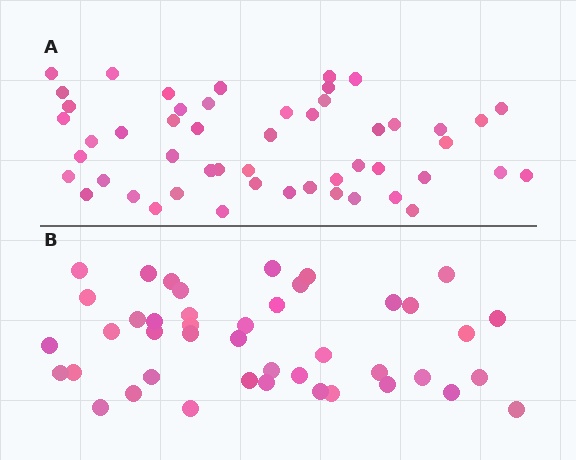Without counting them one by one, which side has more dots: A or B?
Region A (the top region) has more dots.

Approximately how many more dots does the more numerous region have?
Region A has roughly 8 or so more dots than region B.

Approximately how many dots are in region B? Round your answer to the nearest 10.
About 40 dots. (The exact count is 43, which rounds to 40.)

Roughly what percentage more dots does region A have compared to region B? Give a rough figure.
About 20% more.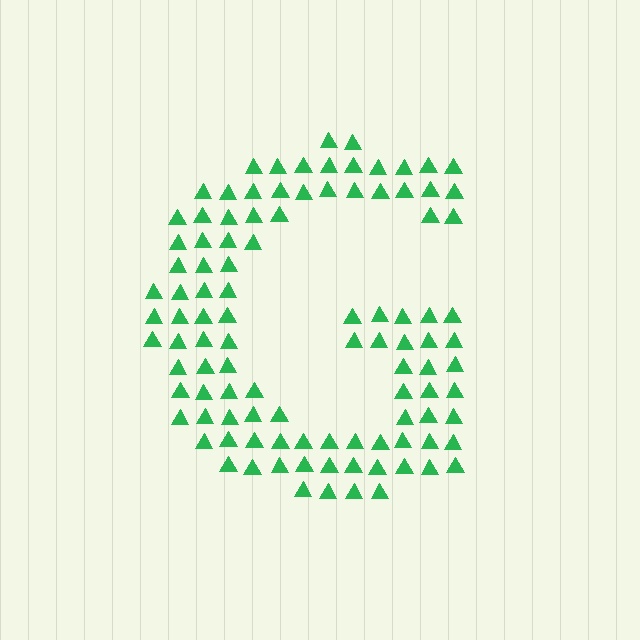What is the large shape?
The large shape is the letter G.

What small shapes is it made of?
It is made of small triangles.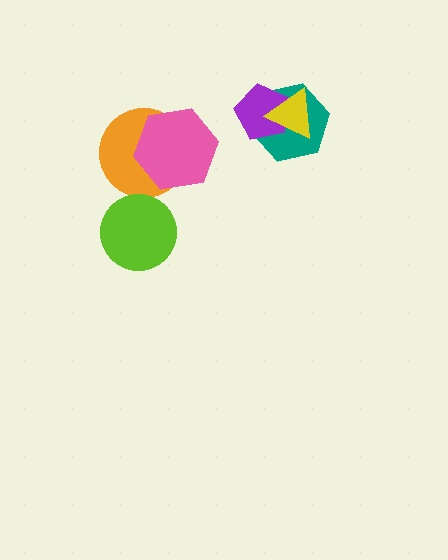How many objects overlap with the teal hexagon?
2 objects overlap with the teal hexagon.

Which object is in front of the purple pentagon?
The yellow triangle is in front of the purple pentagon.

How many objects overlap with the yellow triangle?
2 objects overlap with the yellow triangle.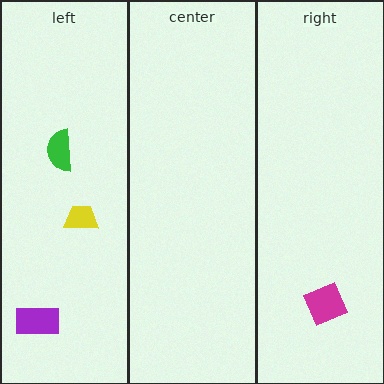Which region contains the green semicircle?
The left region.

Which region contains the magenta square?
The right region.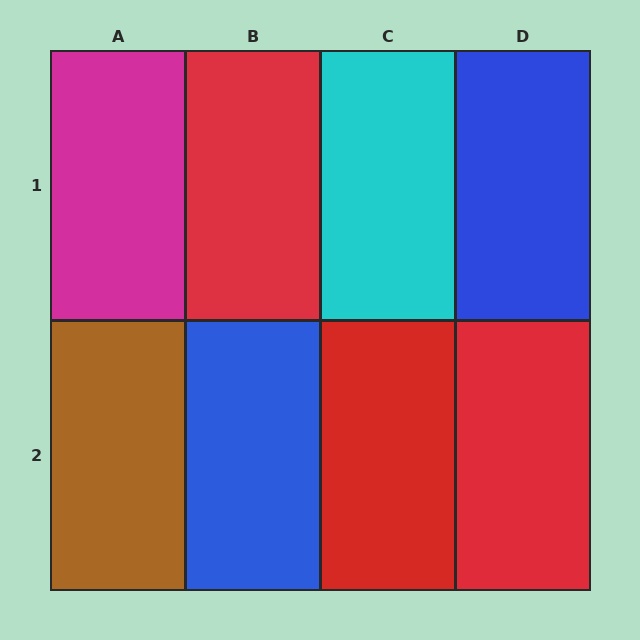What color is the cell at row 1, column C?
Cyan.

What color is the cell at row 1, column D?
Blue.